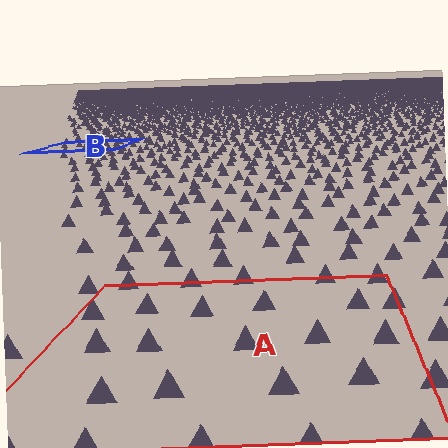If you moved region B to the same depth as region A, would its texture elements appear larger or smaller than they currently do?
They would appear larger. At a closer depth, the same texture elements are projected at a bigger on-screen size.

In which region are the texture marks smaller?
The texture marks are smaller in region B, because it is farther away.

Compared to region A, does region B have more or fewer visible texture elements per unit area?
Region B has more texture elements per unit area — they are packed more densely because it is farther away.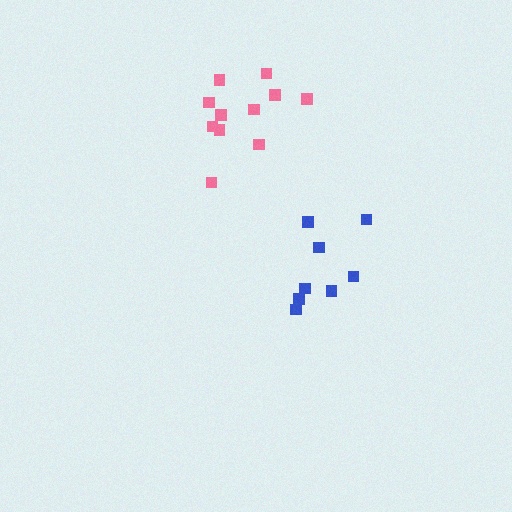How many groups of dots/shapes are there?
There are 2 groups.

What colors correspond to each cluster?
The clusters are colored: blue, pink.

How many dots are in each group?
Group 1: 8 dots, Group 2: 11 dots (19 total).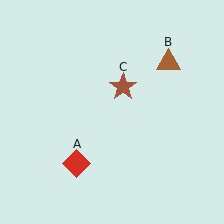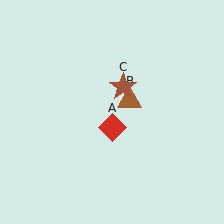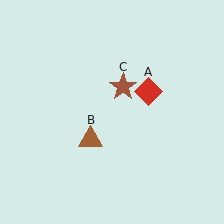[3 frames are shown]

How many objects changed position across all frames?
2 objects changed position: red diamond (object A), brown triangle (object B).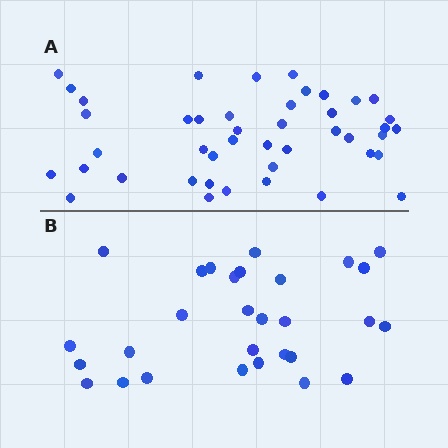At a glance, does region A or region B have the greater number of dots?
Region A (the top region) has more dots.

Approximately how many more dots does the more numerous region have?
Region A has approximately 15 more dots than region B.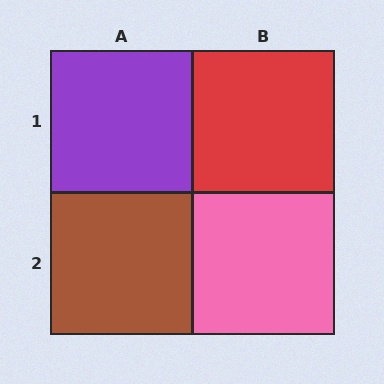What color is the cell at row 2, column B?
Pink.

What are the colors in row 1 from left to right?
Purple, red.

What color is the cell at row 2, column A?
Brown.